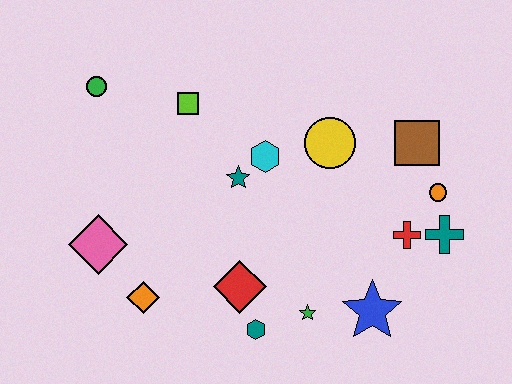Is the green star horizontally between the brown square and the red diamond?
Yes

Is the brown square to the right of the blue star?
Yes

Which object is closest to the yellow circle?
The cyan hexagon is closest to the yellow circle.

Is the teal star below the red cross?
No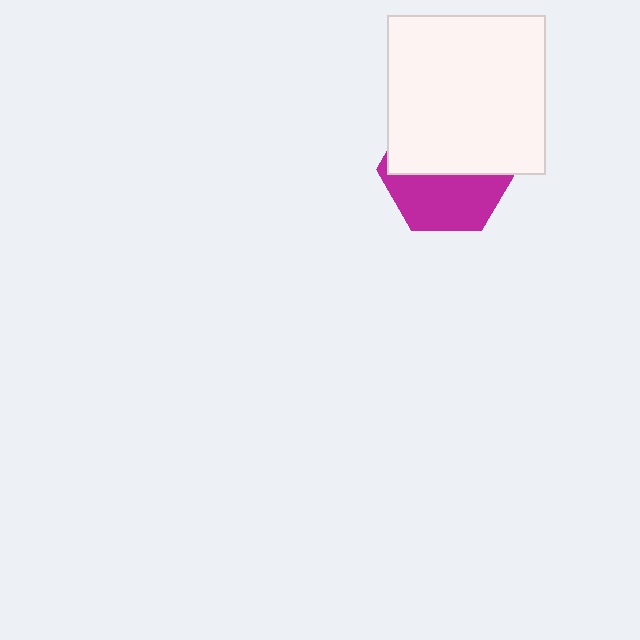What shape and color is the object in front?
The object in front is a white square.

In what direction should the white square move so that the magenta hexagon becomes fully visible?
The white square should move up. That is the shortest direction to clear the overlap and leave the magenta hexagon fully visible.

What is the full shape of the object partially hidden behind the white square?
The partially hidden object is a magenta hexagon.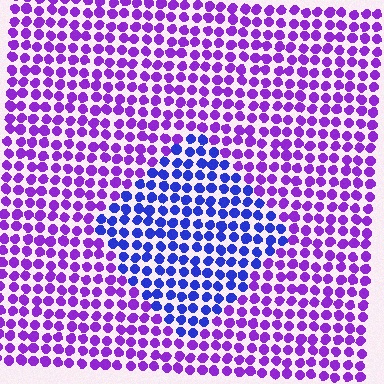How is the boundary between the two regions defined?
The boundary is defined purely by a slight shift in hue (about 43 degrees). Spacing, size, and orientation are identical on both sides.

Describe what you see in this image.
The image is filled with small purple elements in a uniform arrangement. A diamond-shaped region is visible where the elements are tinted to a slightly different hue, forming a subtle color boundary.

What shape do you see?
I see a diamond.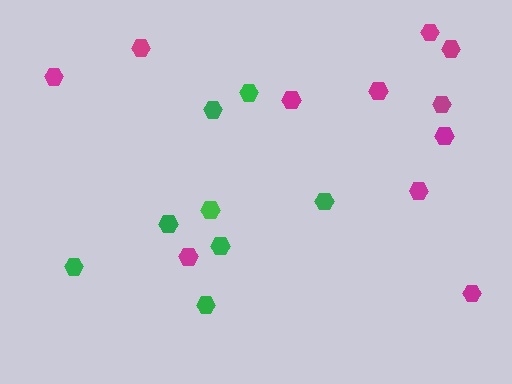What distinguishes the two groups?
There are 2 groups: one group of magenta hexagons (11) and one group of green hexagons (8).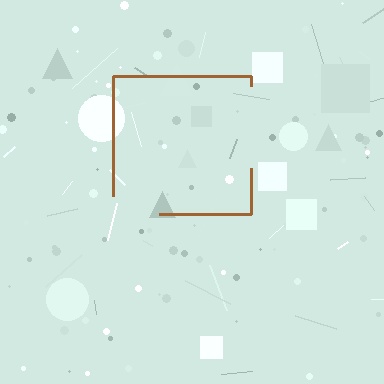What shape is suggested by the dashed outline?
The dashed outline suggests a square.